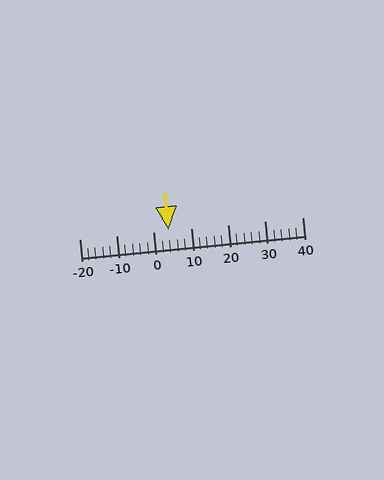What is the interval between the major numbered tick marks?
The major tick marks are spaced 10 units apart.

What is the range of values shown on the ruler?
The ruler shows values from -20 to 40.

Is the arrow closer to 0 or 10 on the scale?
The arrow is closer to 0.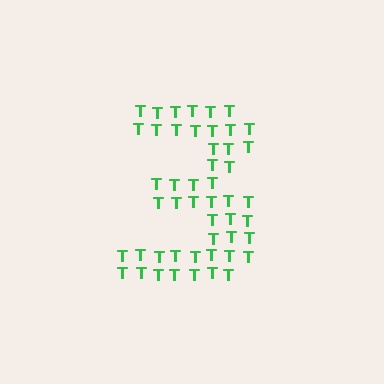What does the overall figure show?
The overall figure shows the digit 3.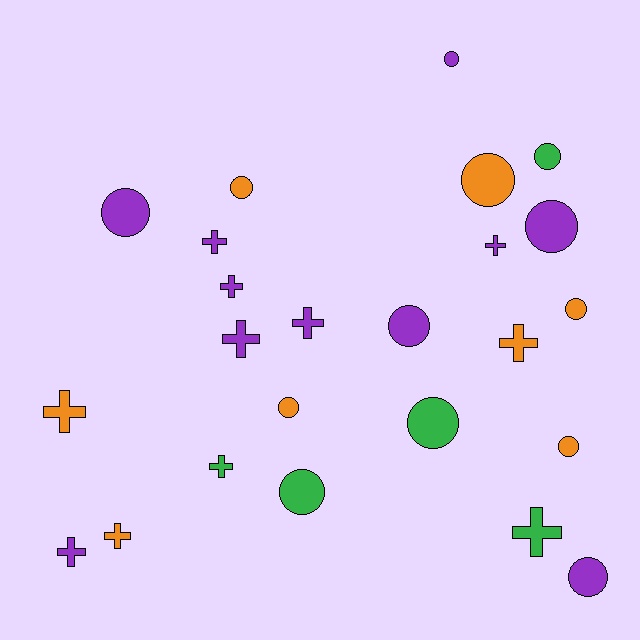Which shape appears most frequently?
Circle, with 13 objects.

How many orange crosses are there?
There are 3 orange crosses.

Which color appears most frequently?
Purple, with 11 objects.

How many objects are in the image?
There are 24 objects.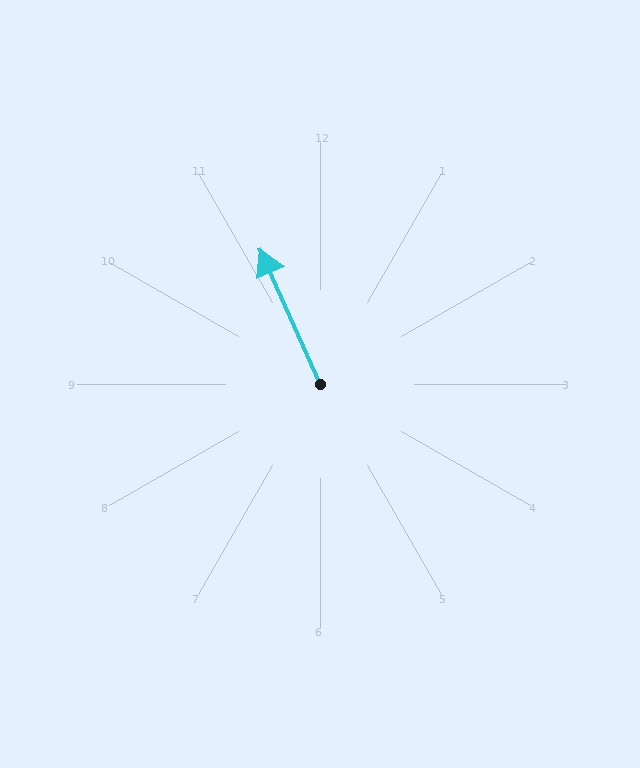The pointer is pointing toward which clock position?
Roughly 11 o'clock.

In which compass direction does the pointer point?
Northwest.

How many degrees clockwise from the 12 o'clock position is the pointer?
Approximately 336 degrees.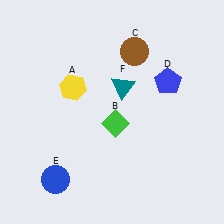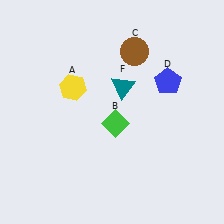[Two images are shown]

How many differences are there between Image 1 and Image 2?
There is 1 difference between the two images.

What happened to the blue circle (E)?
The blue circle (E) was removed in Image 2. It was in the bottom-left area of Image 1.